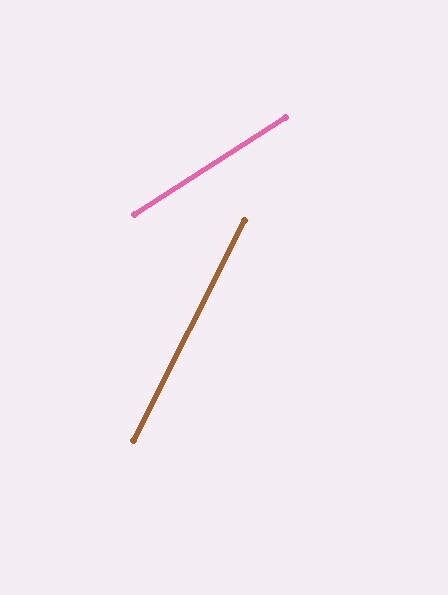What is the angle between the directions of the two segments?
Approximately 31 degrees.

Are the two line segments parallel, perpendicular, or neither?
Neither parallel nor perpendicular — they differ by about 31°.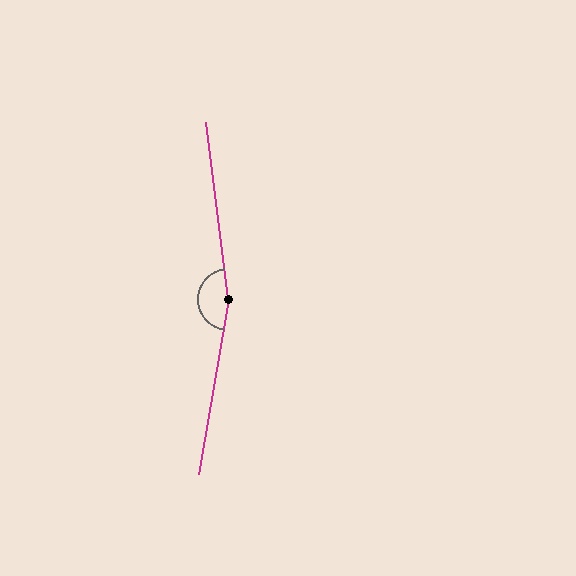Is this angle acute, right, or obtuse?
It is obtuse.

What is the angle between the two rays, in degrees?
Approximately 163 degrees.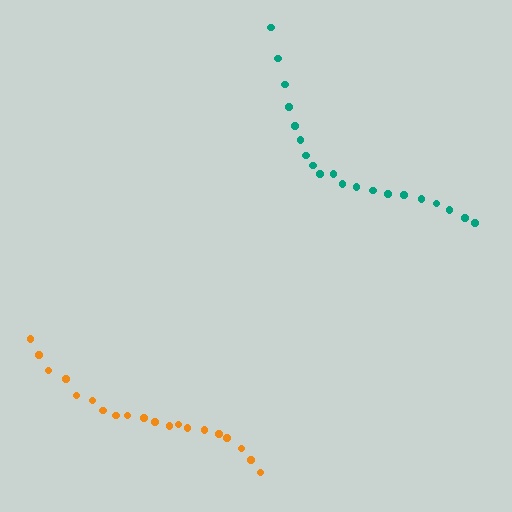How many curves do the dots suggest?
There are 2 distinct paths.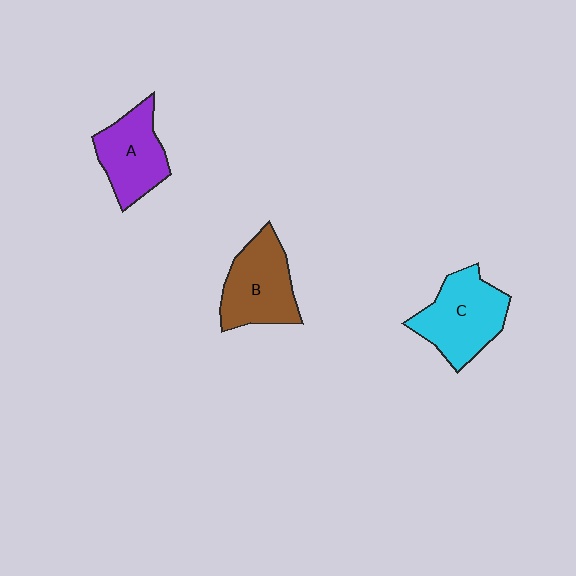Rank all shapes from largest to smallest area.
From largest to smallest: C (cyan), B (brown), A (purple).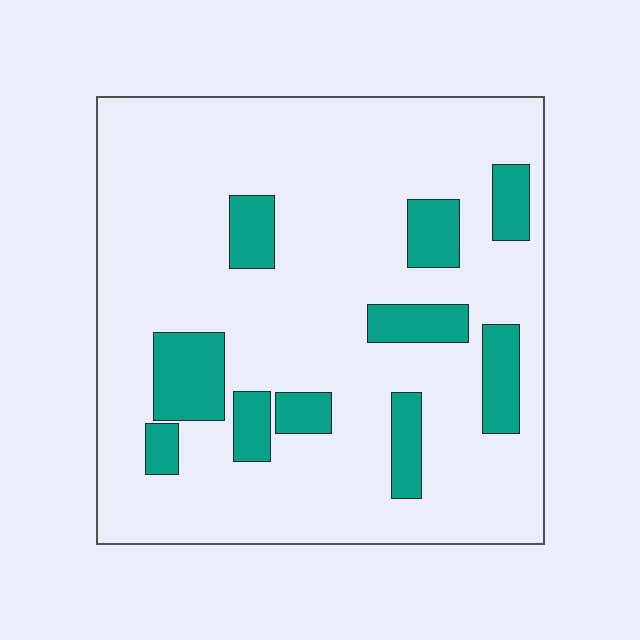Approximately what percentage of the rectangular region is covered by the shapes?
Approximately 15%.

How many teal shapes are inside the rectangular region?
10.